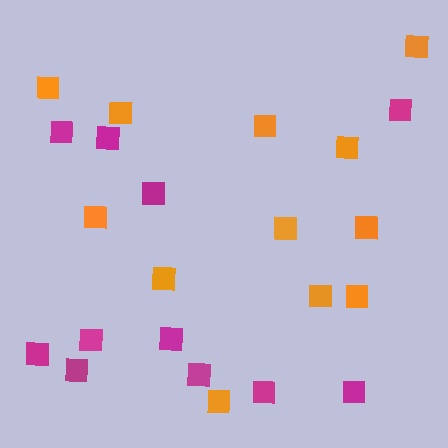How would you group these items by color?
There are 2 groups: one group of orange squares (12) and one group of magenta squares (11).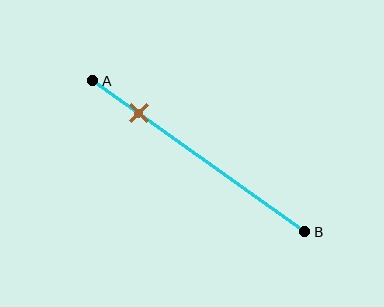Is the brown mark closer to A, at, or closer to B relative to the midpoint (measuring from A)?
The brown mark is closer to point A than the midpoint of segment AB.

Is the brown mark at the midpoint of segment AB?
No, the mark is at about 20% from A, not at the 50% midpoint.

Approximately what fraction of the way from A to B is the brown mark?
The brown mark is approximately 20% of the way from A to B.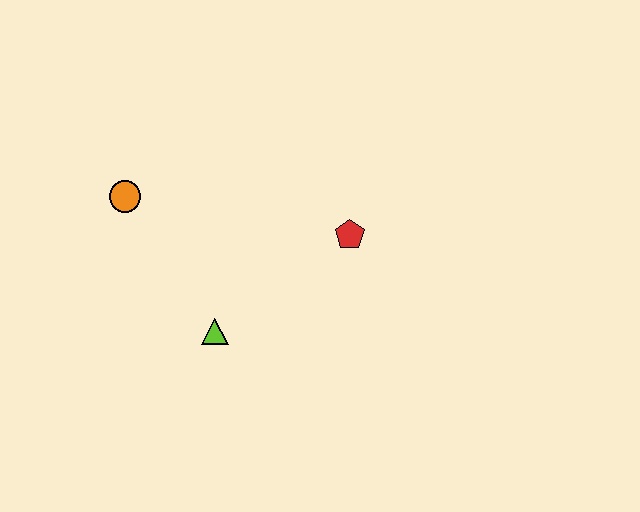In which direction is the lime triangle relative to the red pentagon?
The lime triangle is to the left of the red pentagon.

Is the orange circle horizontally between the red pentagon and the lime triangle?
No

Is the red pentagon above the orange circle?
No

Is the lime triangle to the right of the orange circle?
Yes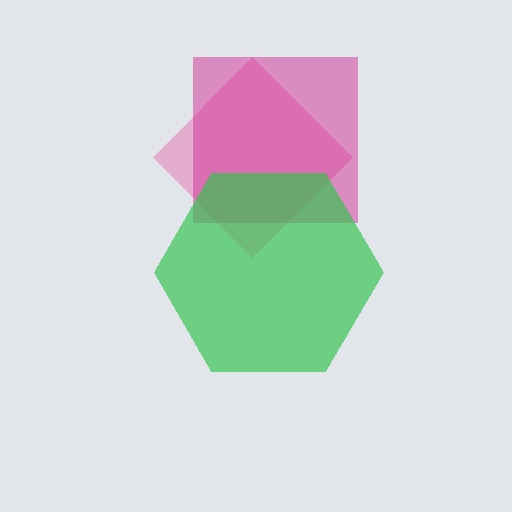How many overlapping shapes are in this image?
There are 3 overlapping shapes in the image.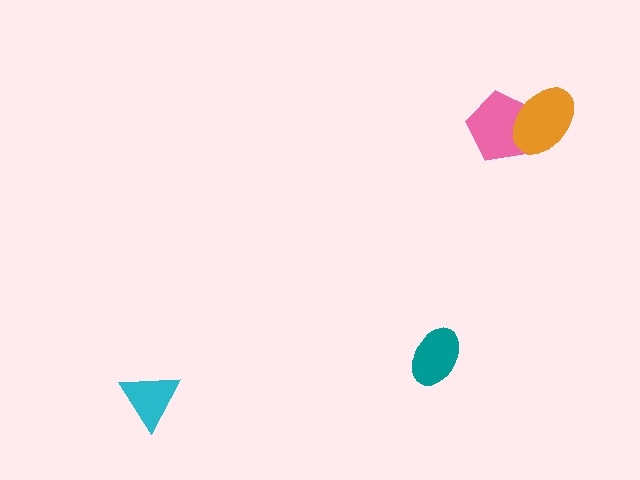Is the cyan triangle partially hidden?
No, no other shape covers it.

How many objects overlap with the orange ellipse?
1 object overlaps with the orange ellipse.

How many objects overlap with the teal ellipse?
0 objects overlap with the teal ellipse.